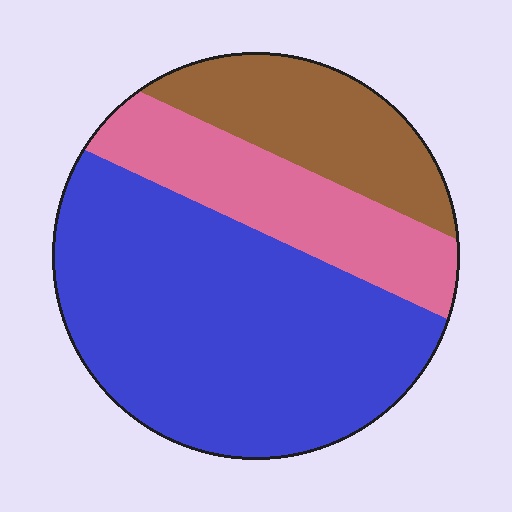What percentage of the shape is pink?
Pink covers around 20% of the shape.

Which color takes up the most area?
Blue, at roughly 55%.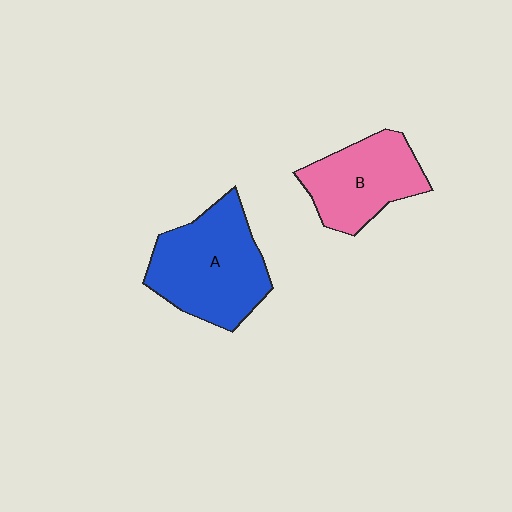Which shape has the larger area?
Shape A (blue).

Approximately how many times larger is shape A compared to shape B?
Approximately 1.3 times.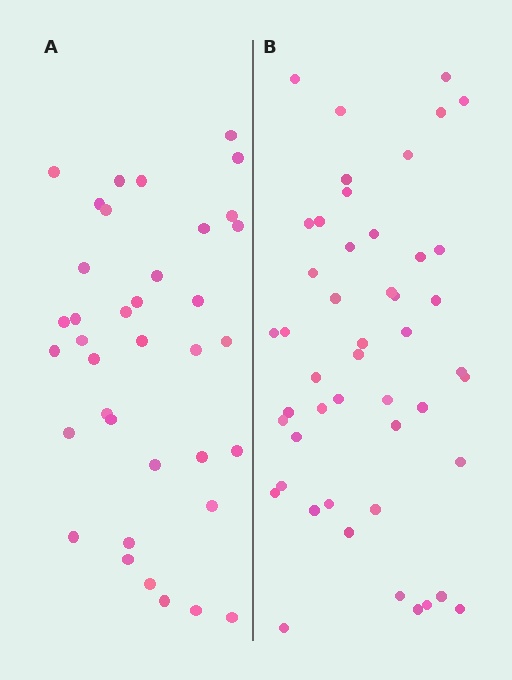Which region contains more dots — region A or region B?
Region B (the right region) has more dots.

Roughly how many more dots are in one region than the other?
Region B has roughly 12 or so more dots than region A.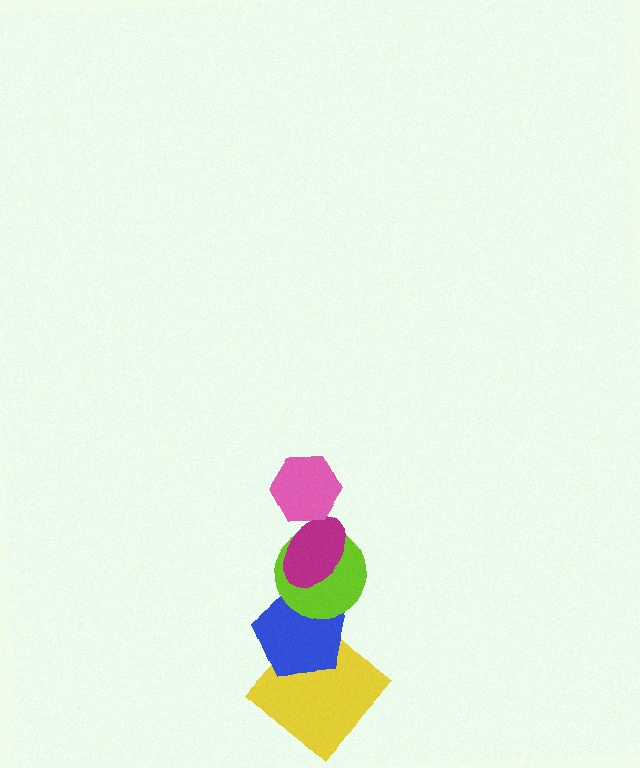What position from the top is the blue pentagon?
The blue pentagon is 4th from the top.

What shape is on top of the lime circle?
The magenta ellipse is on top of the lime circle.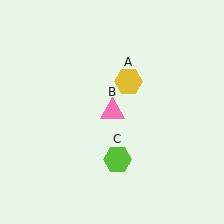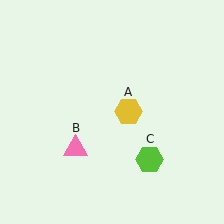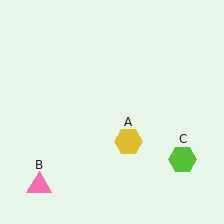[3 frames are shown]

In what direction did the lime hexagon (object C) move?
The lime hexagon (object C) moved right.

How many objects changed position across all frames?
3 objects changed position: yellow hexagon (object A), pink triangle (object B), lime hexagon (object C).